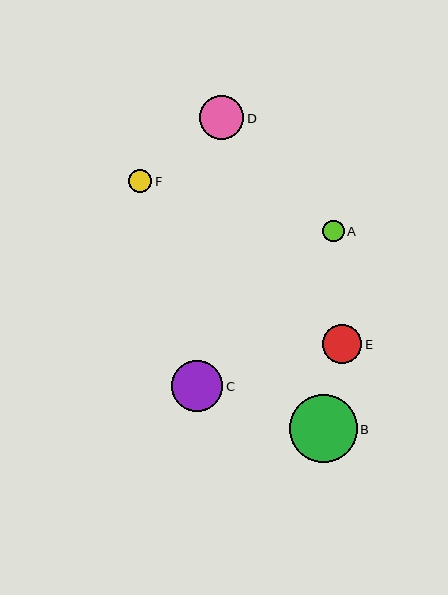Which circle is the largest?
Circle B is the largest with a size of approximately 68 pixels.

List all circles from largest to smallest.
From largest to smallest: B, C, D, E, F, A.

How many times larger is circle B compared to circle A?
Circle B is approximately 3.2 times the size of circle A.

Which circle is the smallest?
Circle A is the smallest with a size of approximately 21 pixels.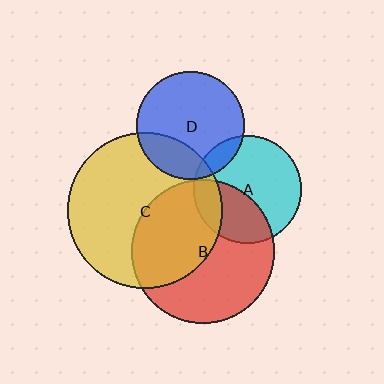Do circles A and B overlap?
Yes.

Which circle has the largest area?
Circle C (yellow).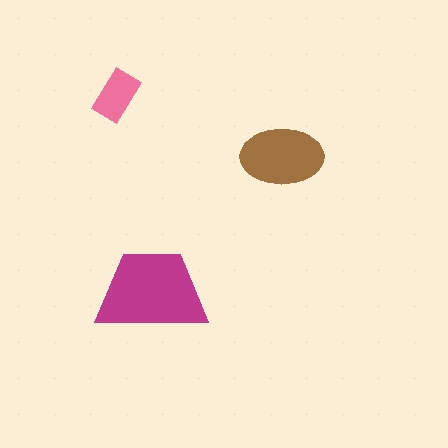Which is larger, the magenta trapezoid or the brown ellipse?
The magenta trapezoid.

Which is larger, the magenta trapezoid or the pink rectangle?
The magenta trapezoid.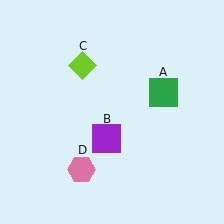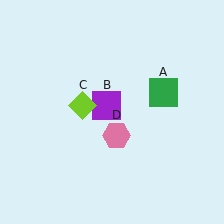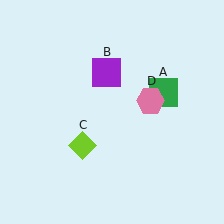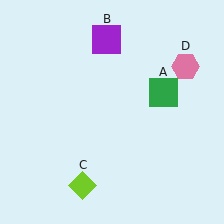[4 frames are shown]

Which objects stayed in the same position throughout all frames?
Green square (object A) remained stationary.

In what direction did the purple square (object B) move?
The purple square (object B) moved up.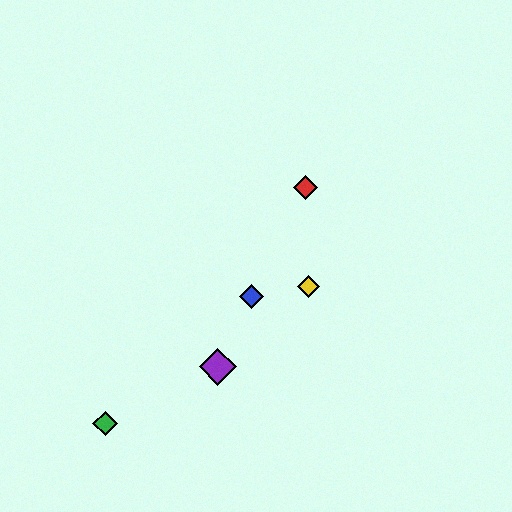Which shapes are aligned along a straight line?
The red diamond, the blue diamond, the purple diamond are aligned along a straight line.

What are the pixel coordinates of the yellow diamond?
The yellow diamond is at (309, 286).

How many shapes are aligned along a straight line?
3 shapes (the red diamond, the blue diamond, the purple diamond) are aligned along a straight line.